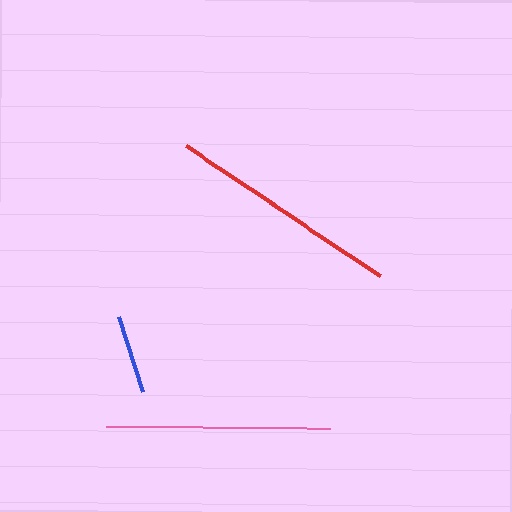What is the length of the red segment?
The red segment is approximately 233 pixels long.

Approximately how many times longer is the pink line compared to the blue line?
The pink line is approximately 2.8 times the length of the blue line.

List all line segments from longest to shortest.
From longest to shortest: red, pink, blue.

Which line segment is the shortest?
The blue line is the shortest at approximately 79 pixels.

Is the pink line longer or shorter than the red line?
The red line is longer than the pink line.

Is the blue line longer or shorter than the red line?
The red line is longer than the blue line.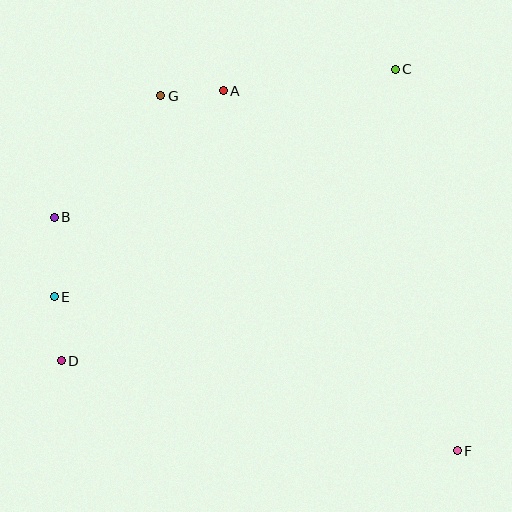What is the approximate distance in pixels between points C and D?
The distance between C and D is approximately 443 pixels.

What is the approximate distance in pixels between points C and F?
The distance between C and F is approximately 387 pixels.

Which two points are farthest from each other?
Points B and F are farthest from each other.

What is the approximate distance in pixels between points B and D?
The distance between B and D is approximately 144 pixels.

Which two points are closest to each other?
Points A and G are closest to each other.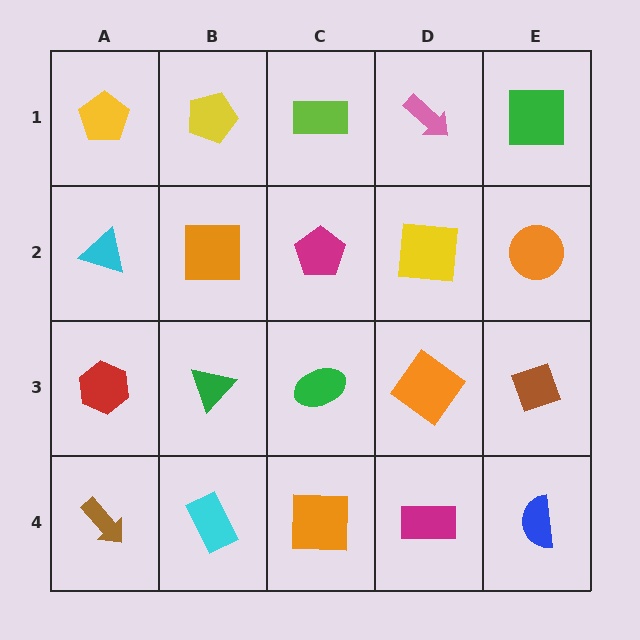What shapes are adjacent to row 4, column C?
A green ellipse (row 3, column C), a cyan rectangle (row 4, column B), a magenta rectangle (row 4, column D).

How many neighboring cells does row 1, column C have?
3.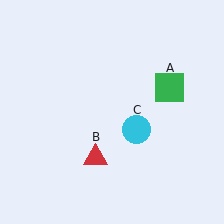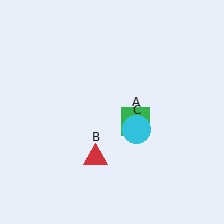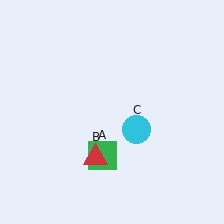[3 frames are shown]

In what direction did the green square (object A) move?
The green square (object A) moved down and to the left.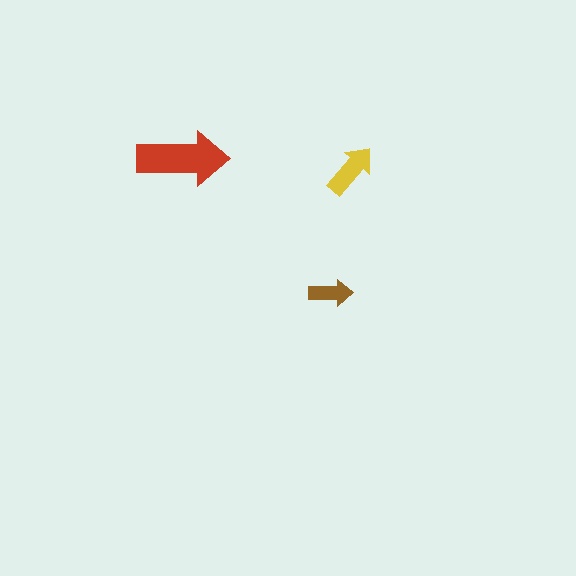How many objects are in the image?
There are 3 objects in the image.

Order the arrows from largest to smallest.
the red one, the yellow one, the brown one.